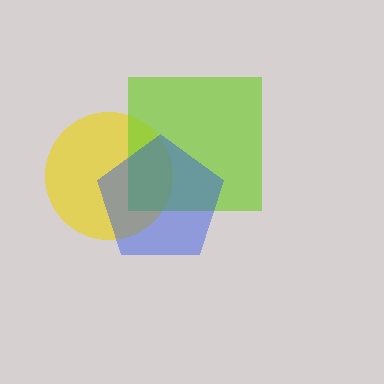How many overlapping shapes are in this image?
There are 3 overlapping shapes in the image.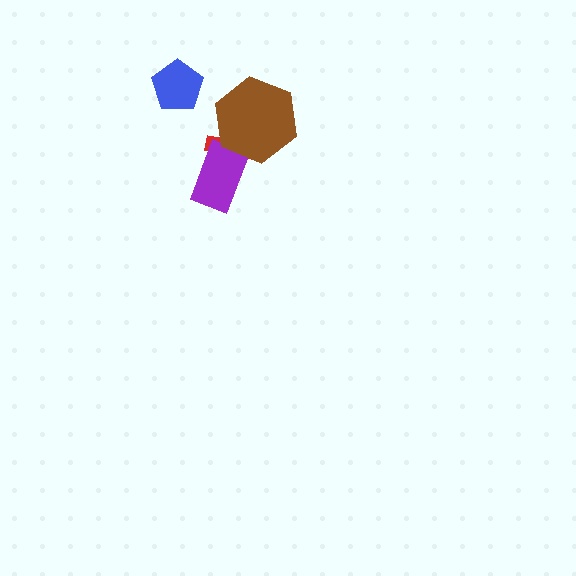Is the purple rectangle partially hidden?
Yes, it is partially covered by another shape.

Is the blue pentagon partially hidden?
No, no other shape covers it.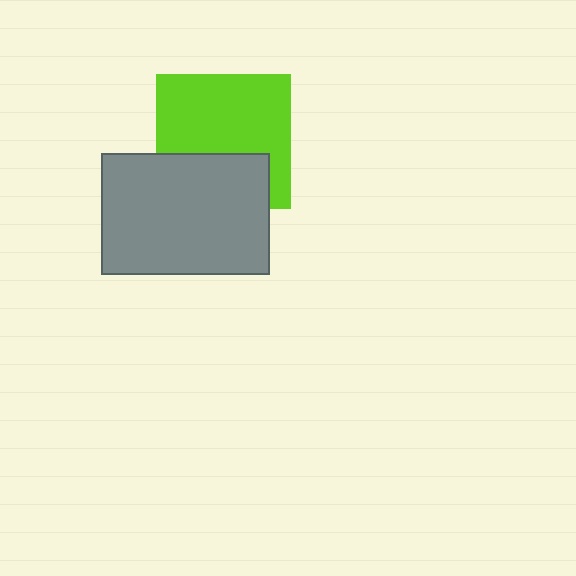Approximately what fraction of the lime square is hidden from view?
Roughly 35% of the lime square is hidden behind the gray rectangle.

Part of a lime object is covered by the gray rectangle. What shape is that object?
It is a square.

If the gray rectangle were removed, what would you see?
You would see the complete lime square.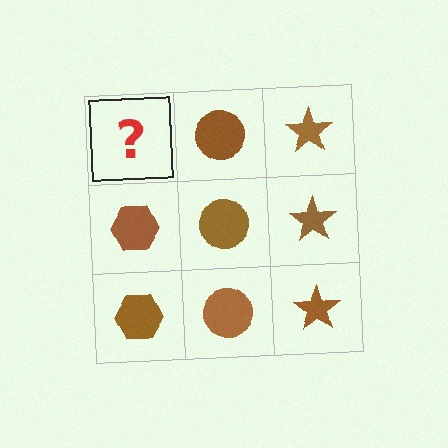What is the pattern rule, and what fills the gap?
The rule is that each column has a consistent shape. The gap should be filled with a brown hexagon.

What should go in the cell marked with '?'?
The missing cell should contain a brown hexagon.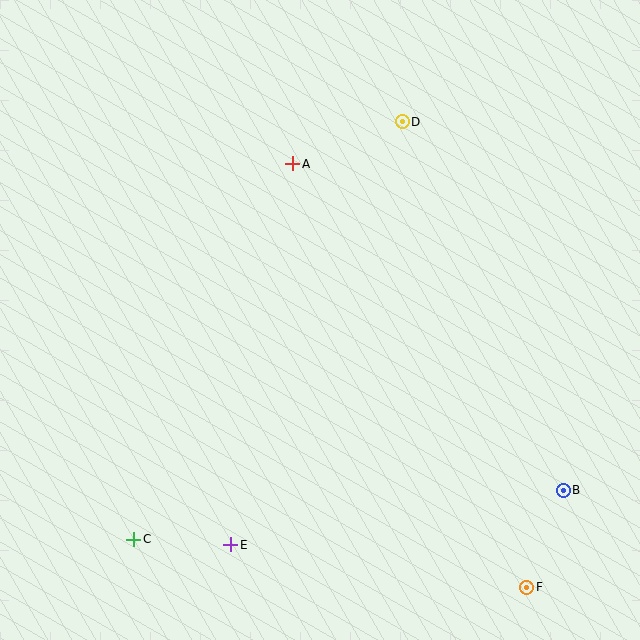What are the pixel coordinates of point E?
Point E is at (231, 545).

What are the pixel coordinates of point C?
Point C is at (134, 539).